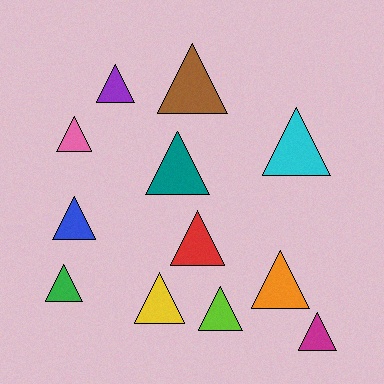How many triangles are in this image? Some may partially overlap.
There are 12 triangles.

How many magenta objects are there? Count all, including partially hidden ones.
There is 1 magenta object.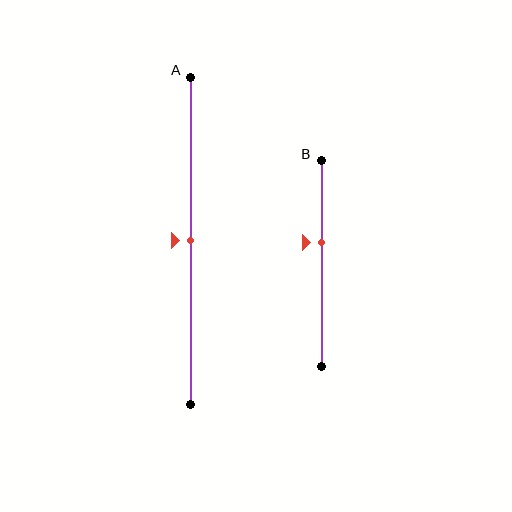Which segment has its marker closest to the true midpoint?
Segment A has its marker closest to the true midpoint.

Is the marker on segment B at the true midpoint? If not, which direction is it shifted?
No, the marker on segment B is shifted upward by about 10% of the segment length.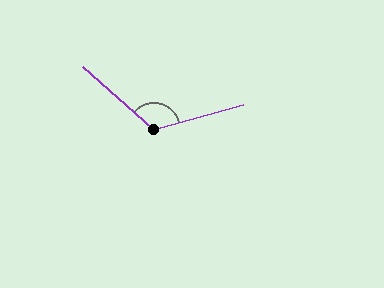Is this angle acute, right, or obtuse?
It is obtuse.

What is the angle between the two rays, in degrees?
Approximately 123 degrees.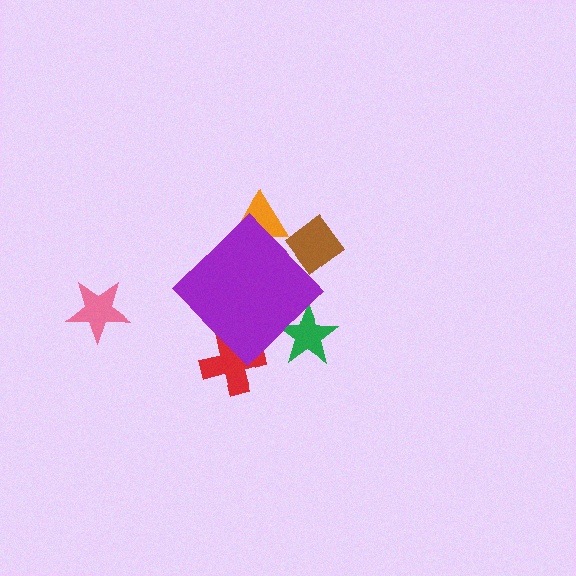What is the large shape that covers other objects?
A purple diamond.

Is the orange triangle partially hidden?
Yes, the orange triangle is partially hidden behind the purple diamond.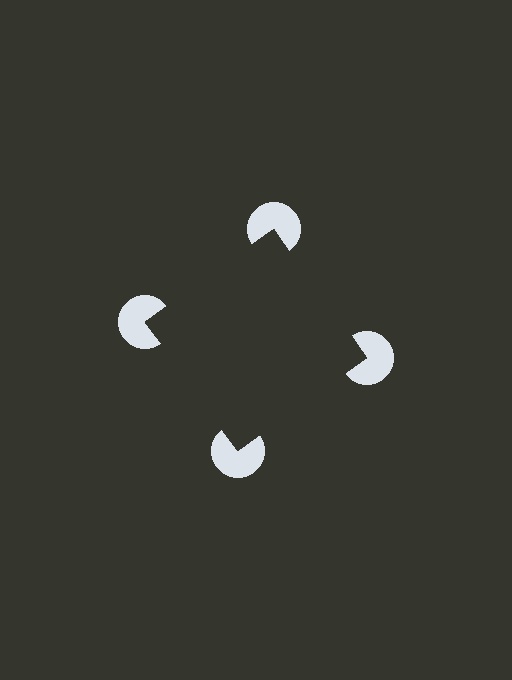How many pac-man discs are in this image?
There are 4 — one at each vertex of the illusory square.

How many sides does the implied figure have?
4 sides.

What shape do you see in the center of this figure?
An illusory square — its edges are inferred from the aligned wedge cuts in the pac-man discs, not physically drawn.